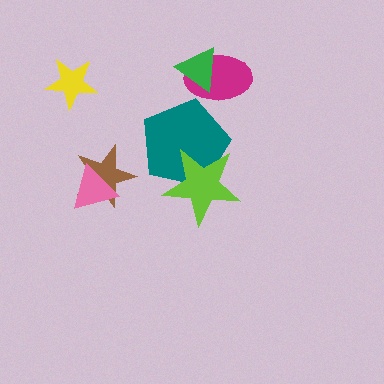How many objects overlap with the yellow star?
0 objects overlap with the yellow star.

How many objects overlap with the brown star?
1 object overlaps with the brown star.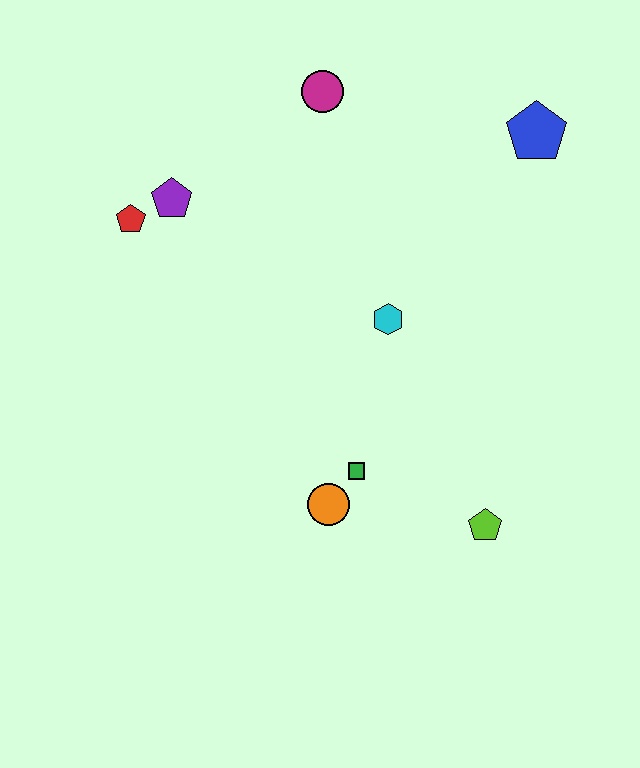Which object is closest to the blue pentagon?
The magenta circle is closest to the blue pentagon.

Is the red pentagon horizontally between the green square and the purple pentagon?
No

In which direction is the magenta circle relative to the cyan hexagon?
The magenta circle is above the cyan hexagon.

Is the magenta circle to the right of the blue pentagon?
No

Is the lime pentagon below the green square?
Yes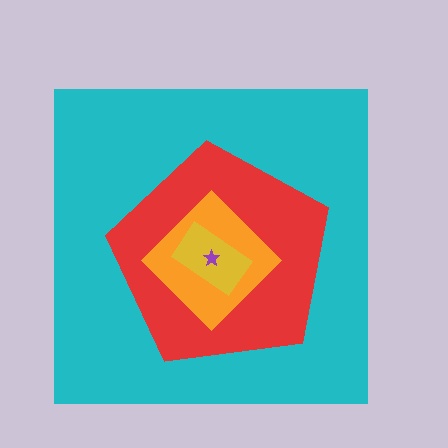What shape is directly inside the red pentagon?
The orange diamond.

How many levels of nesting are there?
5.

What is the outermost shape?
The cyan square.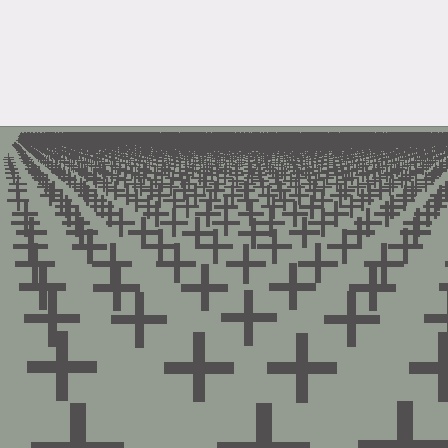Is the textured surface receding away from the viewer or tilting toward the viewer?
The surface is receding away from the viewer. Texture elements get smaller and denser toward the top.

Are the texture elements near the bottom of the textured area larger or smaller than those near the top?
Larger. Near the bottom, elements are closer to the viewer and appear at a bigger on-screen size.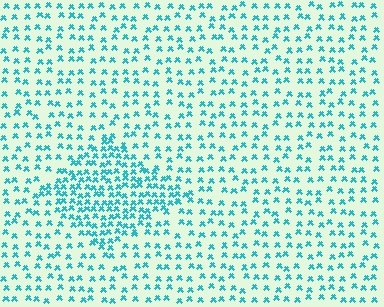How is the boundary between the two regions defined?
The boundary is defined by a change in element density (approximately 2.0x ratio). All elements are the same color, size, and shape.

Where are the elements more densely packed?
The elements are more densely packed inside the diamond boundary.